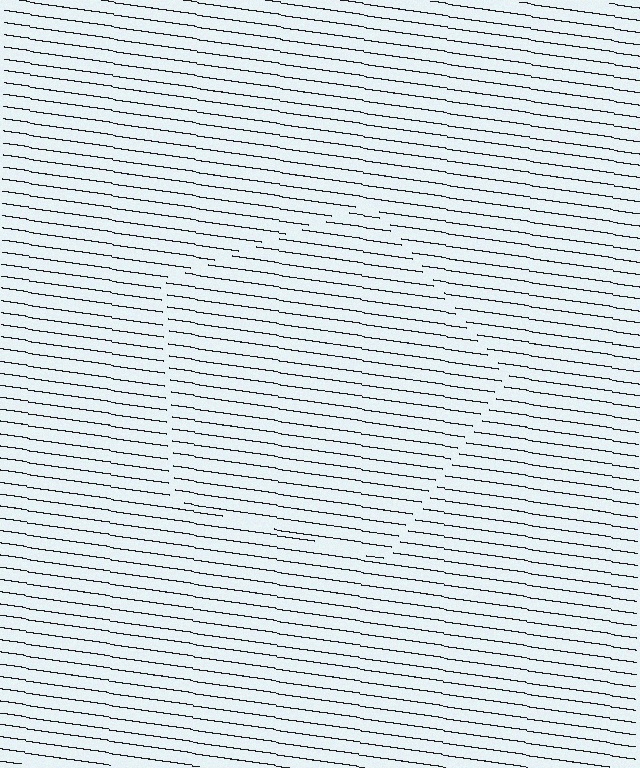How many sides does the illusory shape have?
5 sides — the line-ends trace a pentagon.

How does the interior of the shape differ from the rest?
The interior of the shape contains the same grating, shifted by half a period — the contour is defined by the phase discontinuity where line-ends from the inner and outer gratings abut.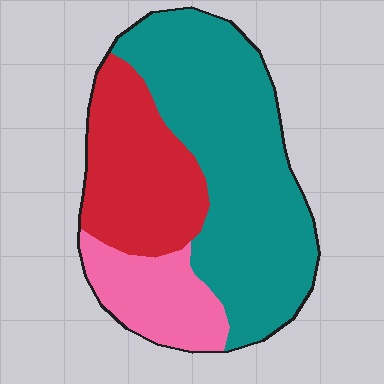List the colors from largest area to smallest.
From largest to smallest: teal, red, pink.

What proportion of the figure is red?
Red takes up between a quarter and a half of the figure.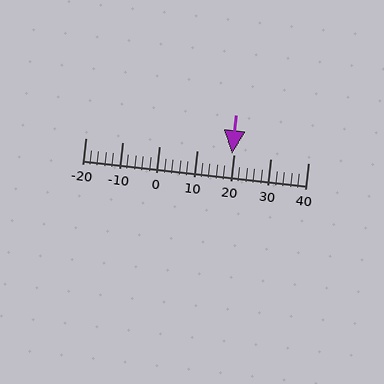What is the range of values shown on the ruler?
The ruler shows values from -20 to 40.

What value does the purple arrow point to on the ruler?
The purple arrow points to approximately 19.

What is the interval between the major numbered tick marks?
The major tick marks are spaced 10 units apart.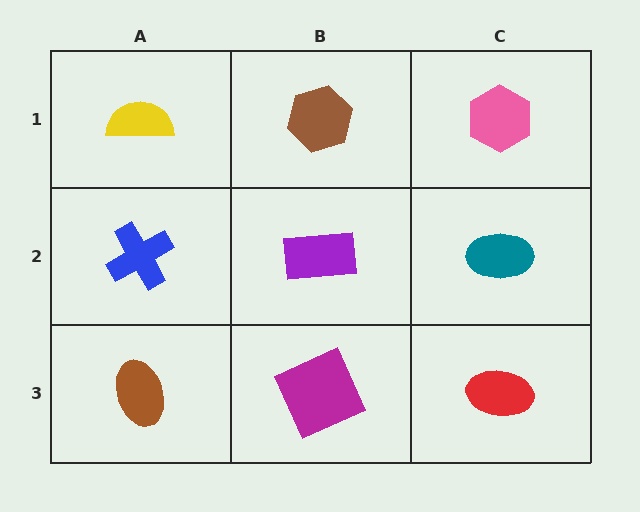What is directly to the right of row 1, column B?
A pink hexagon.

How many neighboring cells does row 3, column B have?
3.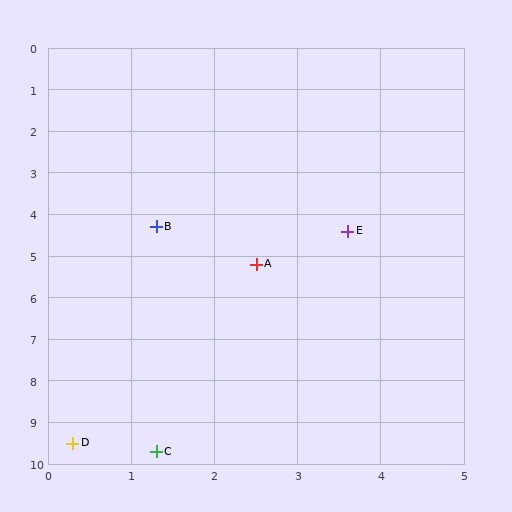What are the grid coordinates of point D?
Point D is at approximately (0.3, 9.5).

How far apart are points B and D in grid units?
Points B and D are about 5.3 grid units apart.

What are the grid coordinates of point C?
Point C is at approximately (1.3, 9.7).